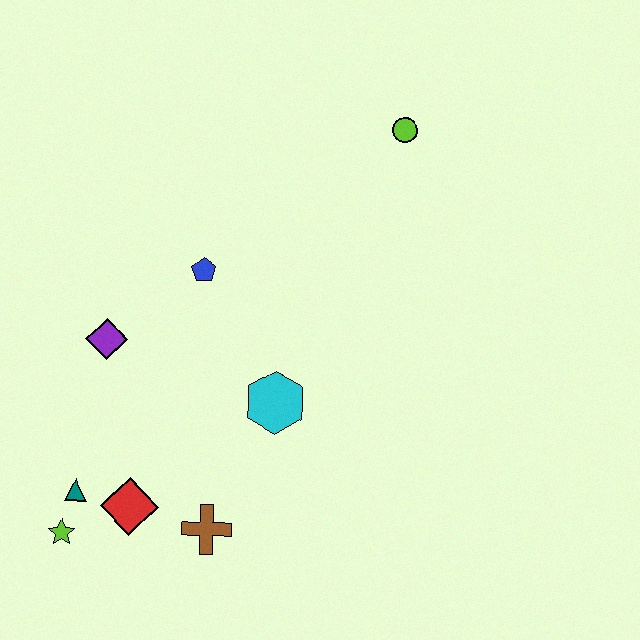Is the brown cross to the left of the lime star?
No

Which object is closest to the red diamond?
The teal triangle is closest to the red diamond.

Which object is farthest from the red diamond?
The lime circle is farthest from the red diamond.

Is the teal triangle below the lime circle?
Yes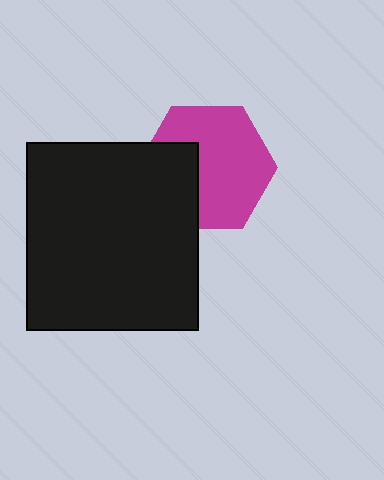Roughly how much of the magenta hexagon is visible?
Most of it is visible (roughly 67%).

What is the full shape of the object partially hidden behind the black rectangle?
The partially hidden object is a magenta hexagon.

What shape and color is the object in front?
The object in front is a black rectangle.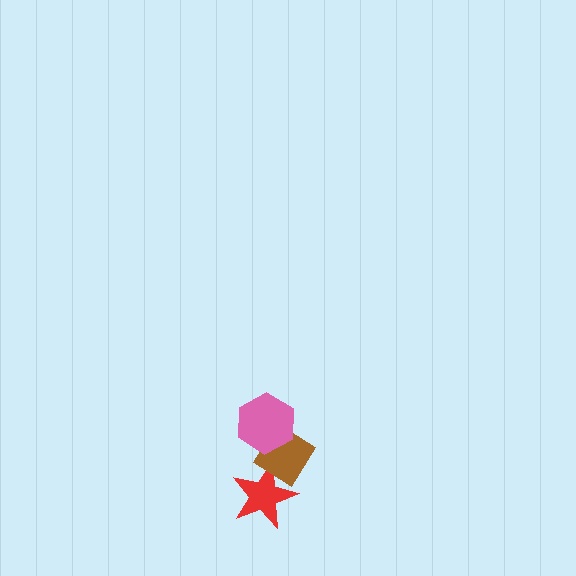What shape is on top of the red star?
The brown diamond is on top of the red star.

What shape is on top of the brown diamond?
The pink hexagon is on top of the brown diamond.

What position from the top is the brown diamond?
The brown diamond is 2nd from the top.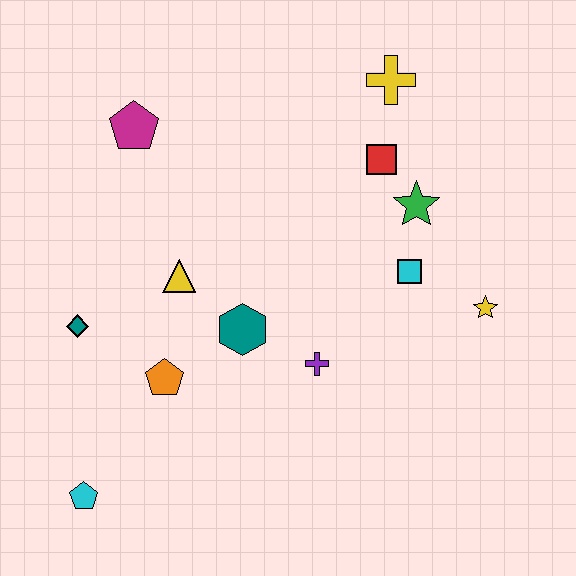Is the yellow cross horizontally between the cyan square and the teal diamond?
Yes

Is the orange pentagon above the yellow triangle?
No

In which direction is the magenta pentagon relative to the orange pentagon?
The magenta pentagon is above the orange pentagon.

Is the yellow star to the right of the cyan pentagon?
Yes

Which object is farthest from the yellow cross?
The cyan pentagon is farthest from the yellow cross.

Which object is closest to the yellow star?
The cyan square is closest to the yellow star.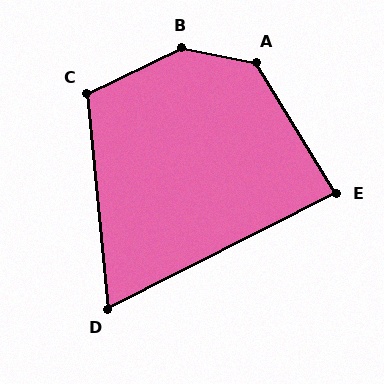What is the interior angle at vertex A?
Approximately 133 degrees (obtuse).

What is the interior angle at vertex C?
Approximately 110 degrees (obtuse).